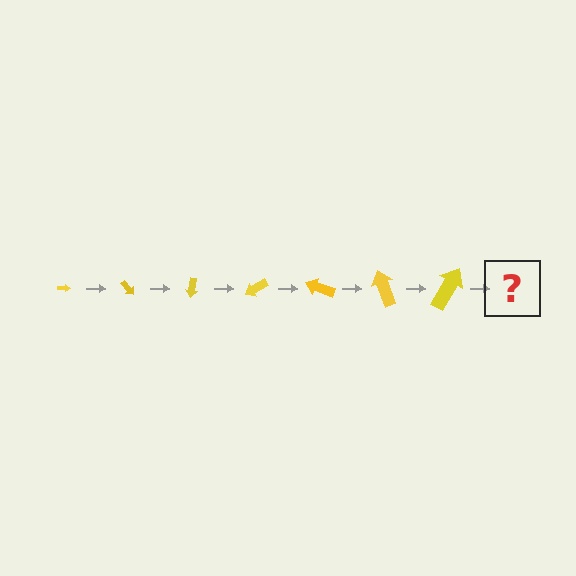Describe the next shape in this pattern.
It should be an arrow, larger than the previous one and rotated 350 degrees from the start.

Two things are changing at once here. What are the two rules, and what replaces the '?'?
The two rules are that the arrow grows larger each step and it rotates 50 degrees each step. The '?' should be an arrow, larger than the previous one and rotated 350 degrees from the start.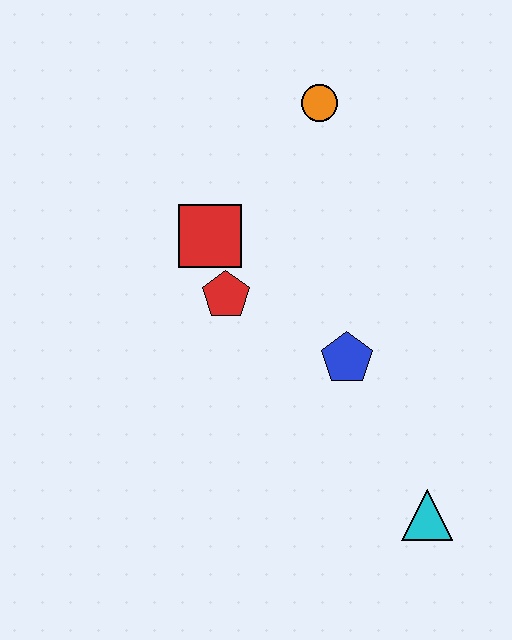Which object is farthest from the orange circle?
The cyan triangle is farthest from the orange circle.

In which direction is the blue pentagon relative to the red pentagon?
The blue pentagon is to the right of the red pentagon.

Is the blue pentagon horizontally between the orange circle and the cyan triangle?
Yes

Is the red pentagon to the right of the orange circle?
No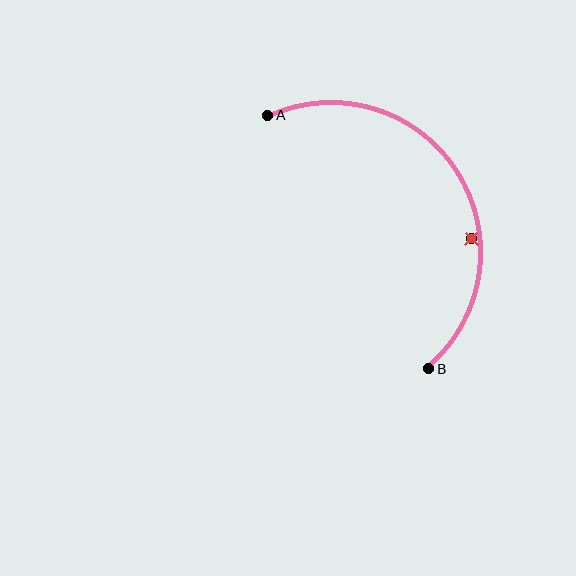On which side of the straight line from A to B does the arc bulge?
The arc bulges to the right of the straight line connecting A and B.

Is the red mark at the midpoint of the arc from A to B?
No — the red mark does not lie on the arc at all. It sits slightly inside the curve.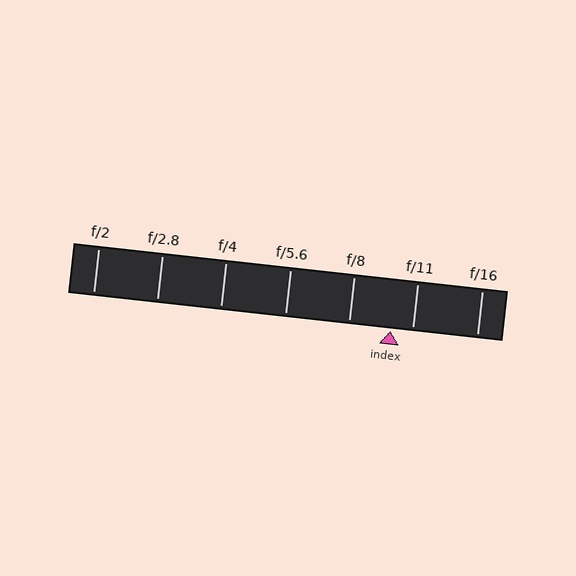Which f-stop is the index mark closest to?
The index mark is closest to f/11.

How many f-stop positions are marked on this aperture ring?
There are 7 f-stop positions marked.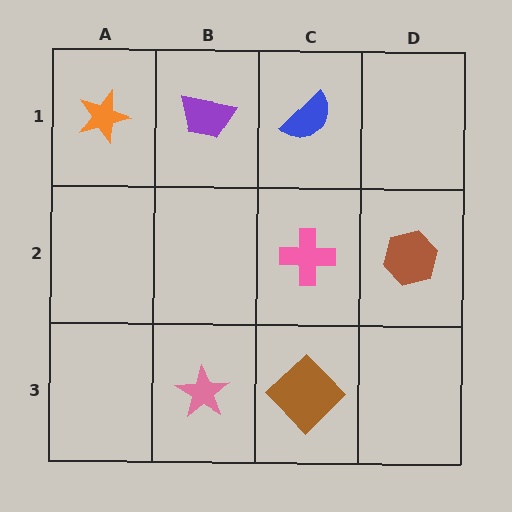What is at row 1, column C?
A blue semicircle.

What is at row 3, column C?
A brown diamond.